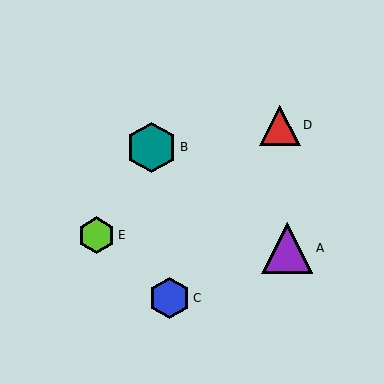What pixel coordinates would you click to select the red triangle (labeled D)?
Click at (280, 125) to select the red triangle D.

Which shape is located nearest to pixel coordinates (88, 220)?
The lime hexagon (labeled E) at (96, 235) is nearest to that location.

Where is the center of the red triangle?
The center of the red triangle is at (280, 125).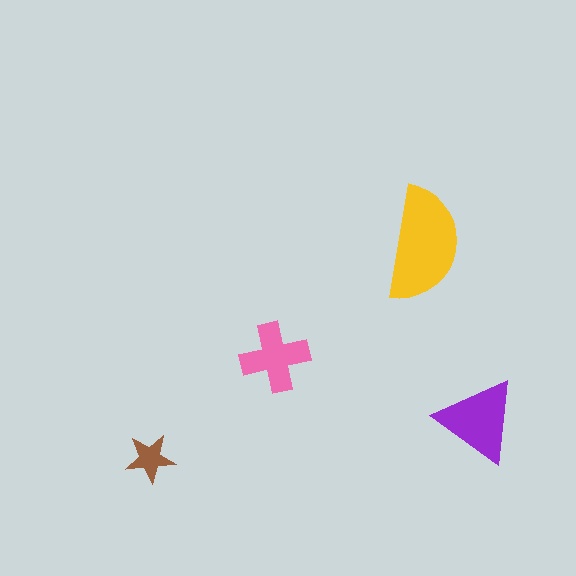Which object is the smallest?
The brown star.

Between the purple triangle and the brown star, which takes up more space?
The purple triangle.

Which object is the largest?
The yellow semicircle.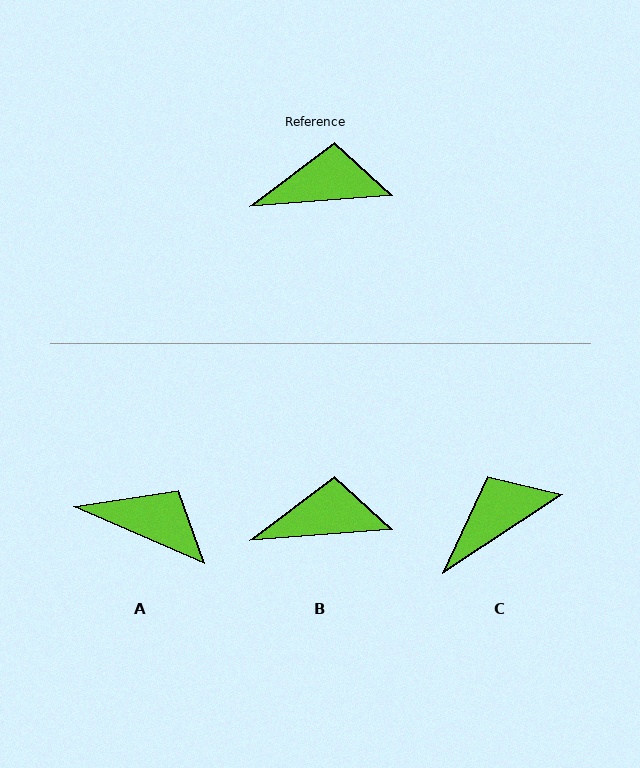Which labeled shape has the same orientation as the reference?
B.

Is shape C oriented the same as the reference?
No, it is off by about 29 degrees.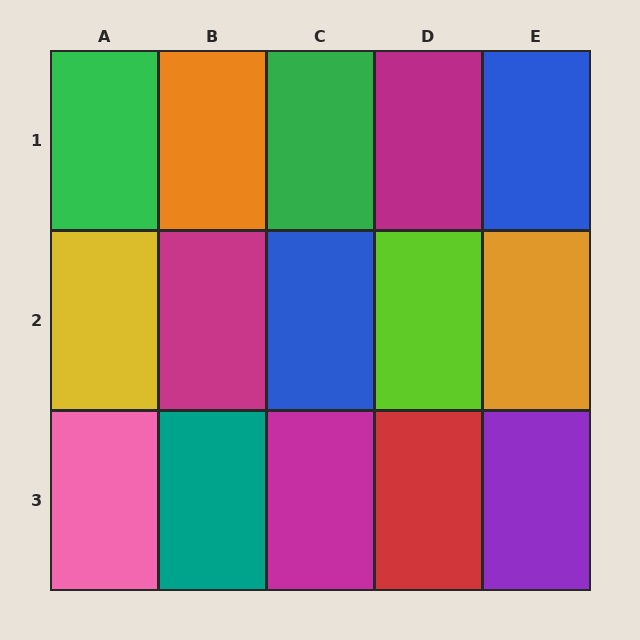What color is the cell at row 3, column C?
Magenta.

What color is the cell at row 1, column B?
Orange.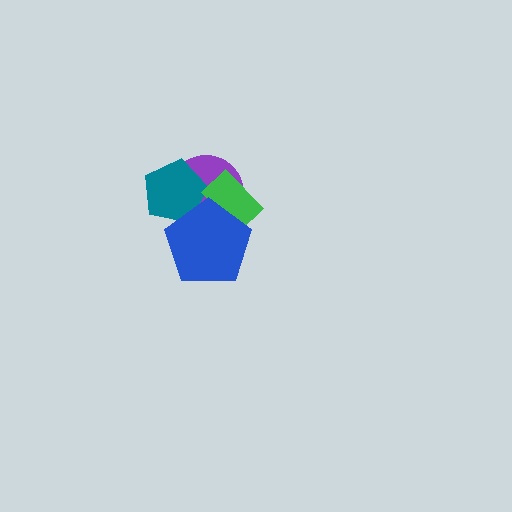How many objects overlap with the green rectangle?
2 objects overlap with the green rectangle.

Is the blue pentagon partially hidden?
No, no other shape covers it.